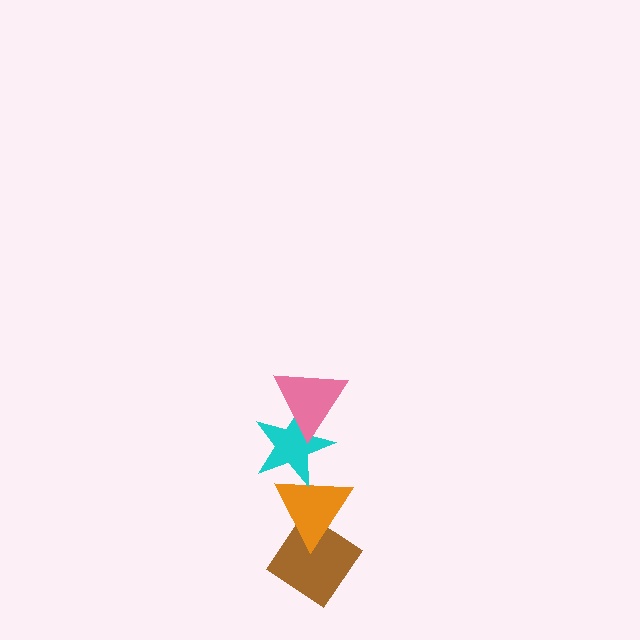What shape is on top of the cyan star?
The pink triangle is on top of the cyan star.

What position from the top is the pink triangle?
The pink triangle is 1st from the top.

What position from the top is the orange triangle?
The orange triangle is 3rd from the top.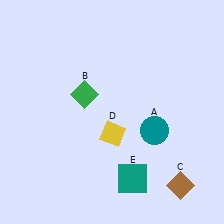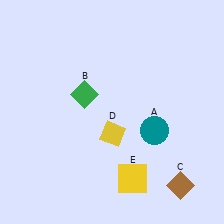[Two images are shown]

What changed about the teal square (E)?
In Image 1, E is teal. In Image 2, it changed to yellow.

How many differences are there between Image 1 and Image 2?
There is 1 difference between the two images.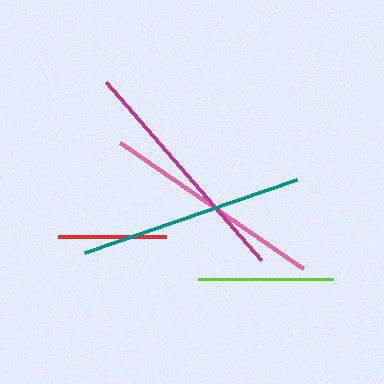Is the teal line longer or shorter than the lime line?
The teal line is longer than the lime line.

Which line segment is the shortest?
The red line is the shortest at approximately 108 pixels.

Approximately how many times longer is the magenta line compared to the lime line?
The magenta line is approximately 1.7 times the length of the lime line.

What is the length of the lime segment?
The lime segment is approximately 136 pixels long.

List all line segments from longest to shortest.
From longest to shortest: magenta, teal, pink, lime, red.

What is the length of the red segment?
The red segment is approximately 108 pixels long.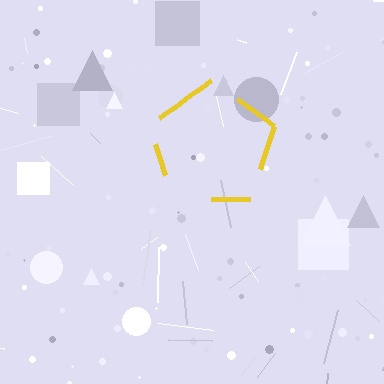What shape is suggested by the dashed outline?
The dashed outline suggests a pentagon.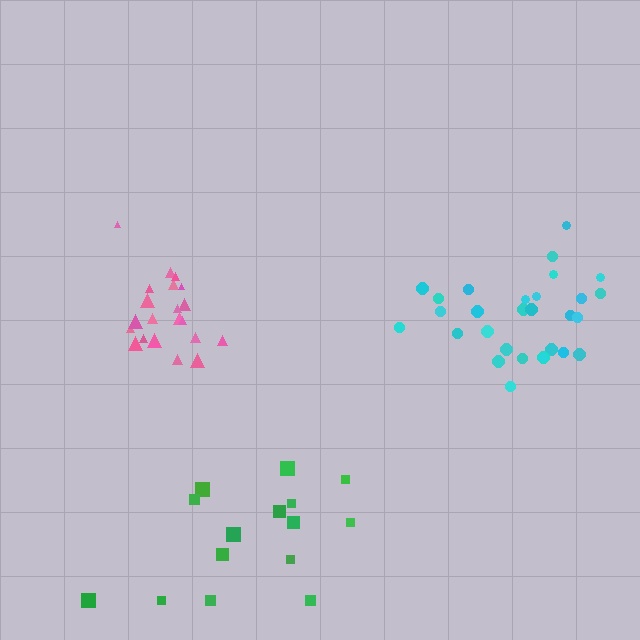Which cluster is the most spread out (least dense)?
Green.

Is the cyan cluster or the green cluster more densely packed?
Cyan.